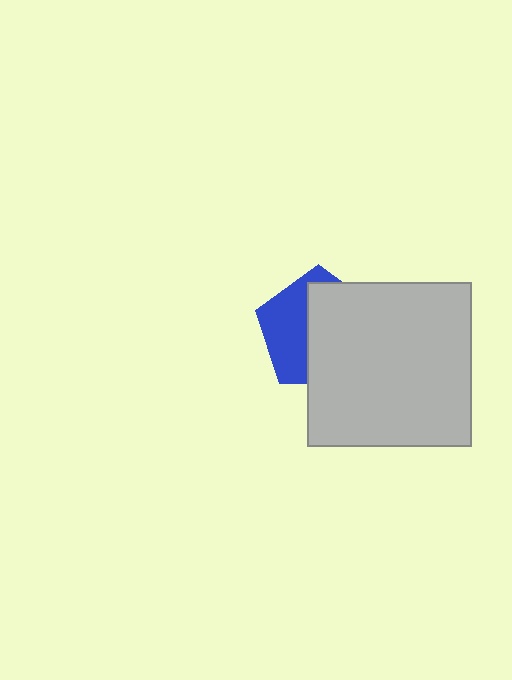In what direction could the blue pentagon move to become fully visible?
The blue pentagon could move left. That would shift it out from behind the light gray square entirely.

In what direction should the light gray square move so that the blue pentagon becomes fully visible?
The light gray square should move right. That is the shortest direction to clear the overlap and leave the blue pentagon fully visible.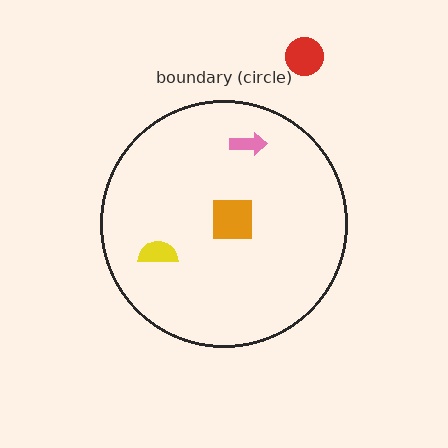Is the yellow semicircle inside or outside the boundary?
Inside.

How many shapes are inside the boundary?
3 inside, 1 outside.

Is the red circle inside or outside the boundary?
Outside.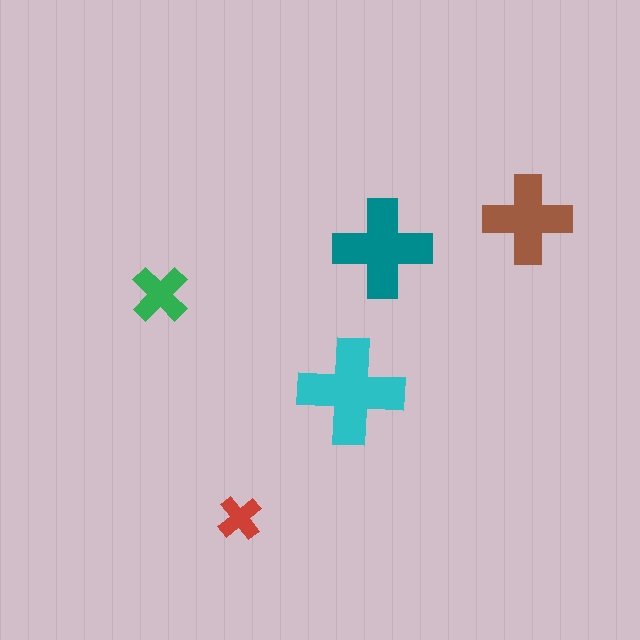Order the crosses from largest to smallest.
the cyan one, the teal one, the brown one, the green one, the red one.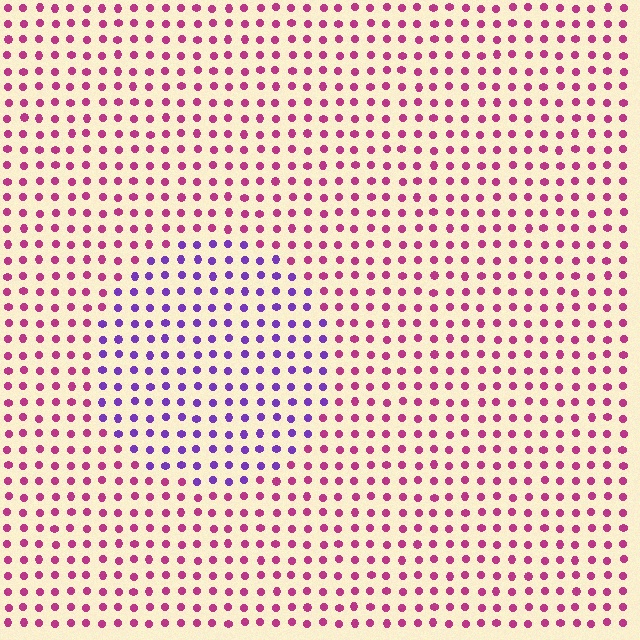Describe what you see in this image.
The image is filled with small magenta elements in a uniform arrangement. A circle-shaped region is visible where the elements are tinted to a slightly different hue, forming a subtle color boundary.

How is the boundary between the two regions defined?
The boundary is defined purely by a slight shift in hue (about 54 degrees). Spacing, size, and orientation are identical on both sides.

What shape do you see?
I see a circle.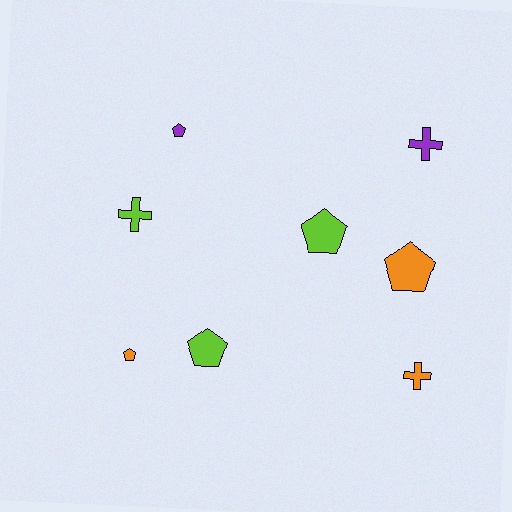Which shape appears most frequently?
Pentagon, with 5 objects.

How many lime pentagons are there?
There are 2 lime pentagons.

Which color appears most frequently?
Orange, with 3 objects.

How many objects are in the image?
There are 8 objects.